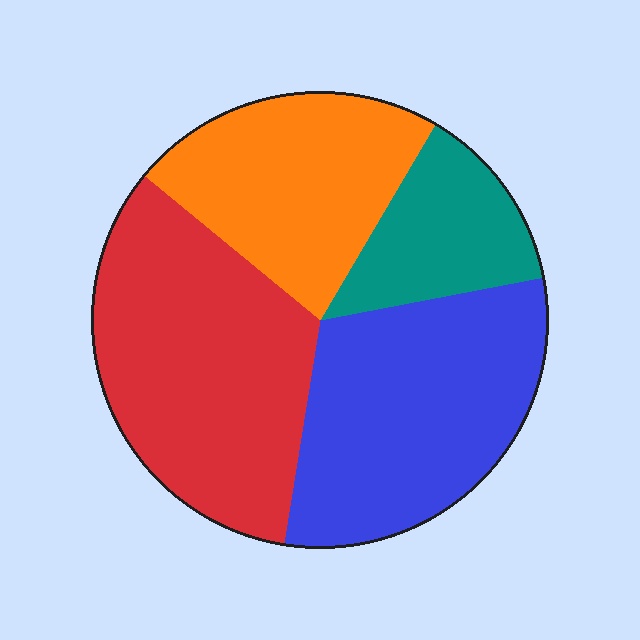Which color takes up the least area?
Teal, at roughly 15%.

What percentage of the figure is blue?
Blue takes up about one third (1/3) of the figure.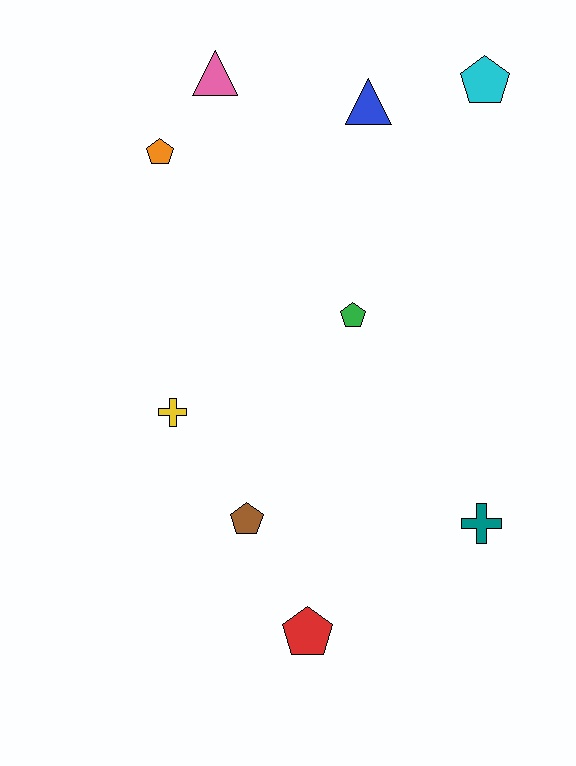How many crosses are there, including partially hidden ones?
There are 2 crosses.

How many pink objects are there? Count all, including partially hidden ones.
There is 1 pink object.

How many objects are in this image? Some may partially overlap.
There are 9 objects.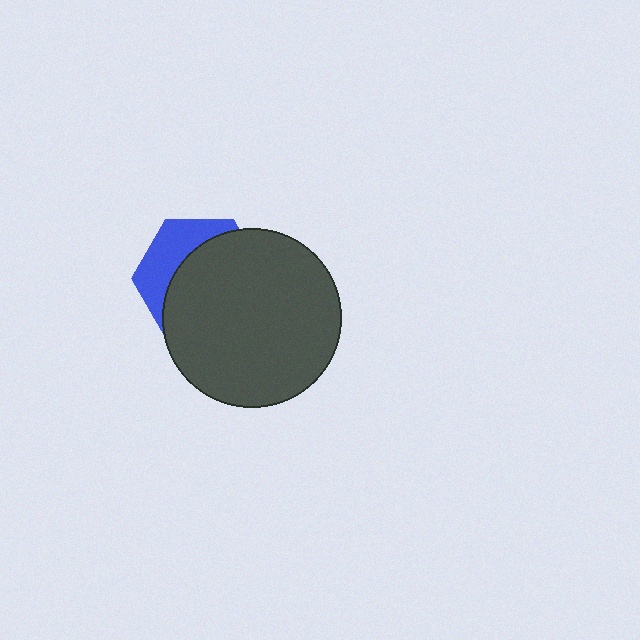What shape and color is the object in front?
The object in front is a dark gray circle.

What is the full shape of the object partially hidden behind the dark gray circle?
The partially hidden object is a blue hexagon.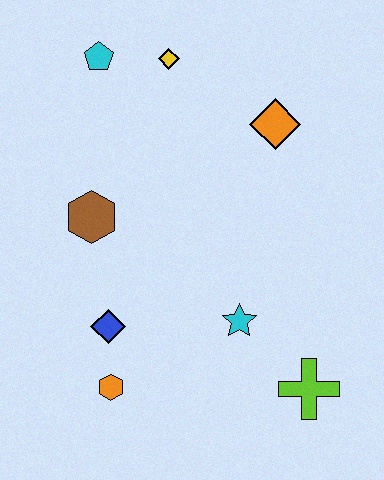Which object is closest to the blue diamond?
The orange hexagon is closest to the blue diamond.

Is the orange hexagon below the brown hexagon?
Yes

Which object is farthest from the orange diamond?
The orange hexagon is farthest from the orange diamond.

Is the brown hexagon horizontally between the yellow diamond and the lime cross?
No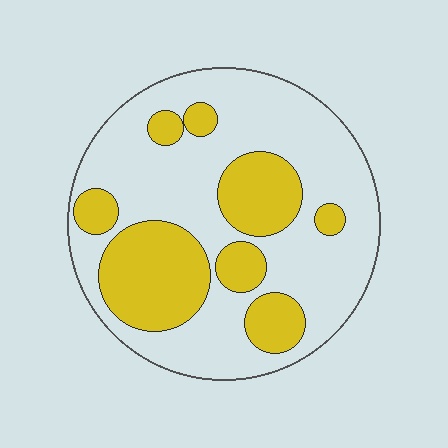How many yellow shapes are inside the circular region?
8.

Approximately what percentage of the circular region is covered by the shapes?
Approximately 35%.